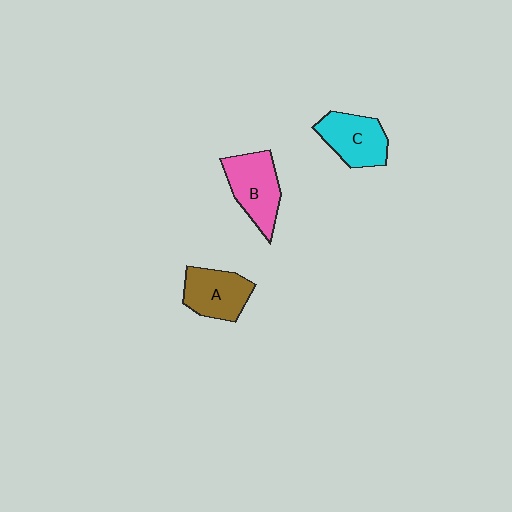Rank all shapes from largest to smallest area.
From largest to smallest: B (pink), C (cyan), A (brown).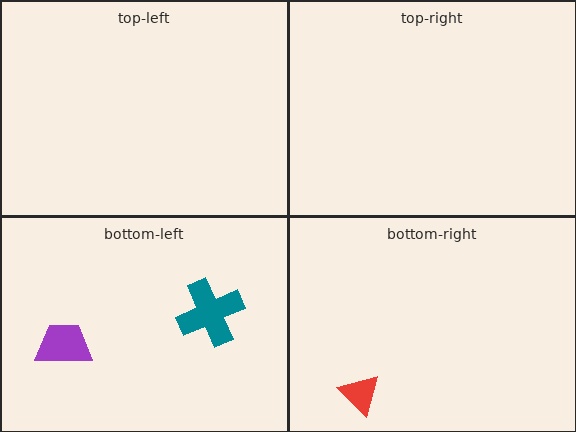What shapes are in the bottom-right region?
The red triangle.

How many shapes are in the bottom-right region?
1.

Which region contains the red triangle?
The bottom-right region.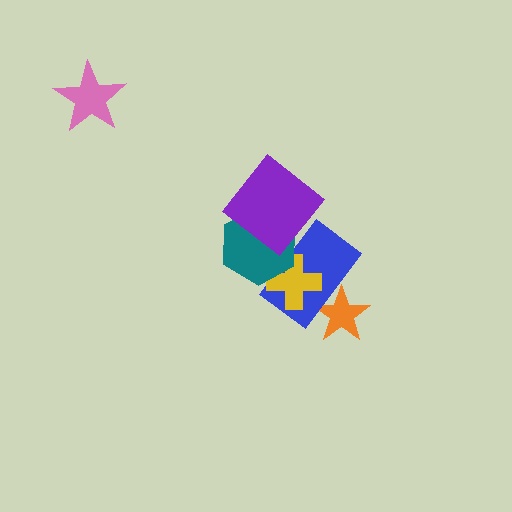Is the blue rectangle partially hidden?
Yes, it is partially covered by another shape.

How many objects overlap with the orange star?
1 object overlaps with the orange star.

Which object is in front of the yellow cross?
The teal hexagon is in front of the yellow cross.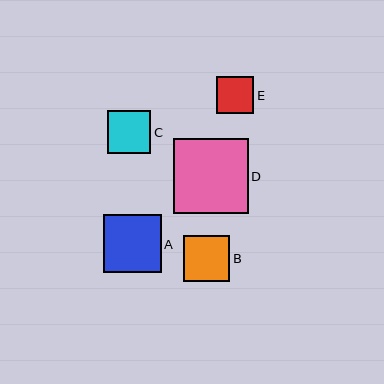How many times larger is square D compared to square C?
Square D is approximately 1.7 times the size of square C.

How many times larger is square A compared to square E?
Square A is approximately 1.6 times the size of square E.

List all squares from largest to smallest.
From largest to smallest: D, A, B, C, E.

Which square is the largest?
Square D is the largest with a size of approximately 75 pixels.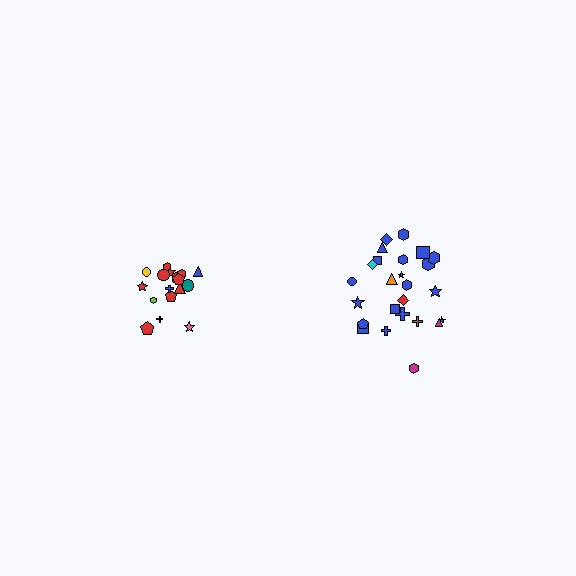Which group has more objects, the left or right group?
The right group.